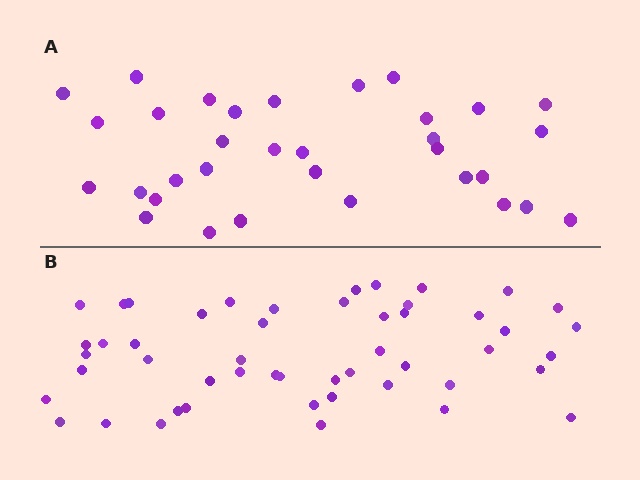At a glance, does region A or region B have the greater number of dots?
Region B (the bottom region) has more dots.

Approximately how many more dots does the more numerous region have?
Region B has approximately 15 more dots than region A.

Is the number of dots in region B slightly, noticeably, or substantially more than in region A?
Region B has substantially more. The ratio is roughly 1.5 to 1.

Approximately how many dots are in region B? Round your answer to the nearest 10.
About 50 dots.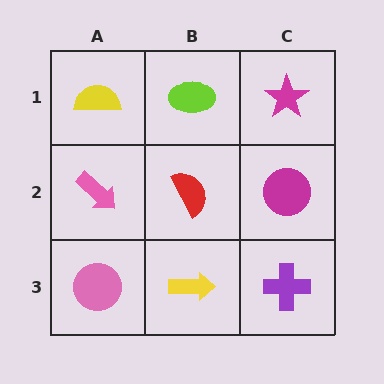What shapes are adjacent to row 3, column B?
A red semicircle (row 2, column B), a pink circle (row 3, column A), a purple cross (row 3, column C).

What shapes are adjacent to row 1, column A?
A pink arrow (row 2, column A), a lime ellipse (row 1, column B).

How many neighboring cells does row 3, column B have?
3.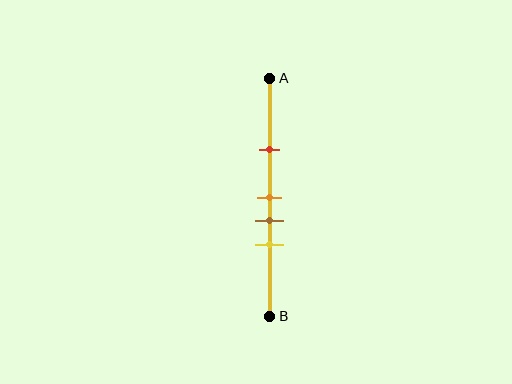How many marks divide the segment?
There are 4 marks dividing the segment.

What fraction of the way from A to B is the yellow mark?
The yellow mark is approximately 70% (0.7) of the way from A to B.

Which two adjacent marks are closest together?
The orange and brown marks are the closest adjacent pair.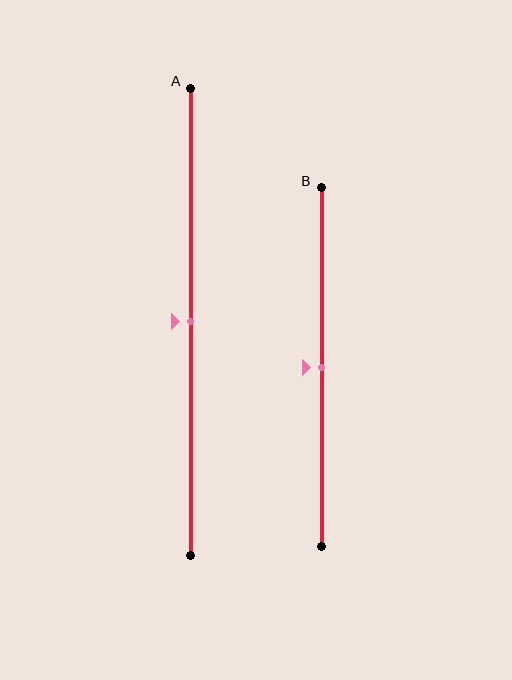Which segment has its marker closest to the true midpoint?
Segment A has its marker closest to the true midpoint.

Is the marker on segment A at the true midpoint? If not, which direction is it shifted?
Yes, the marker on segment A is at the true midpoint.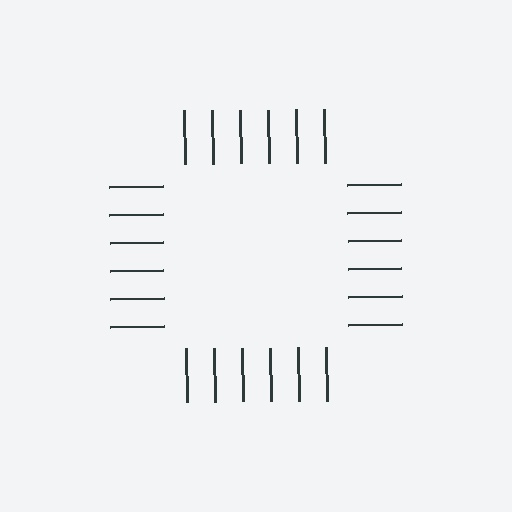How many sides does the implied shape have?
4 sides — the line-ends trace a square.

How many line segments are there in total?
24 — 6 along each of the 4 edges.